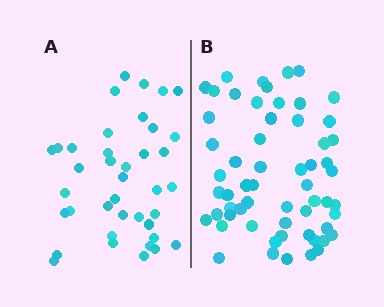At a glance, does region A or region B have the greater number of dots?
Region B (the right region) has more dots.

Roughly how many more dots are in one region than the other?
Region B has approximately 20 more dots than region A.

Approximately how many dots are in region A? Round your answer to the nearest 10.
About 40 dots. (The exact count is 39, which rounds to 40.)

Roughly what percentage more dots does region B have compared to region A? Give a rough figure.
About 50% more.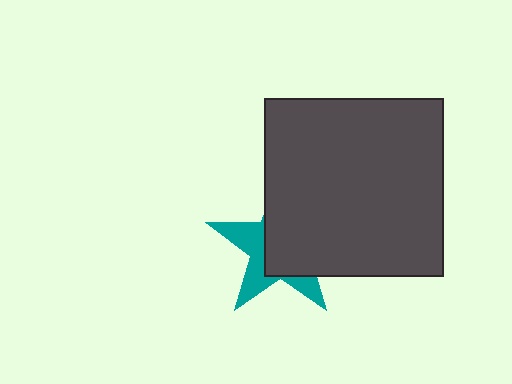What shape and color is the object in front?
The object in front is a dark gray square.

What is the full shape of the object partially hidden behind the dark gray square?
The partially hidden object is a teal star.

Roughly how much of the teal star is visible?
A small part of it is visible (roughly 39%).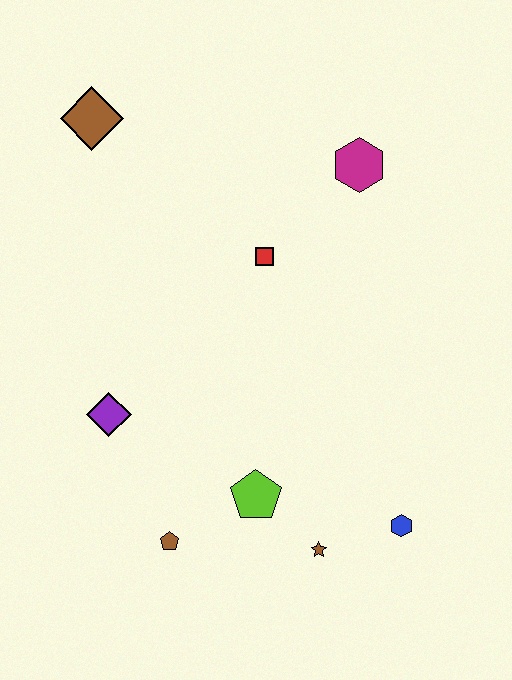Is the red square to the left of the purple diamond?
No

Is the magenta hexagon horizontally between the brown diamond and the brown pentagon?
No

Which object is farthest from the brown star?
The brown diamond is farthest from the brown star.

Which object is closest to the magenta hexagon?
The red square is closest to the magenta hexagon.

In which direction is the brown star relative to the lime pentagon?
The brown star is to the right of the lime pentagon.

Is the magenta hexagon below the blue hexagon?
No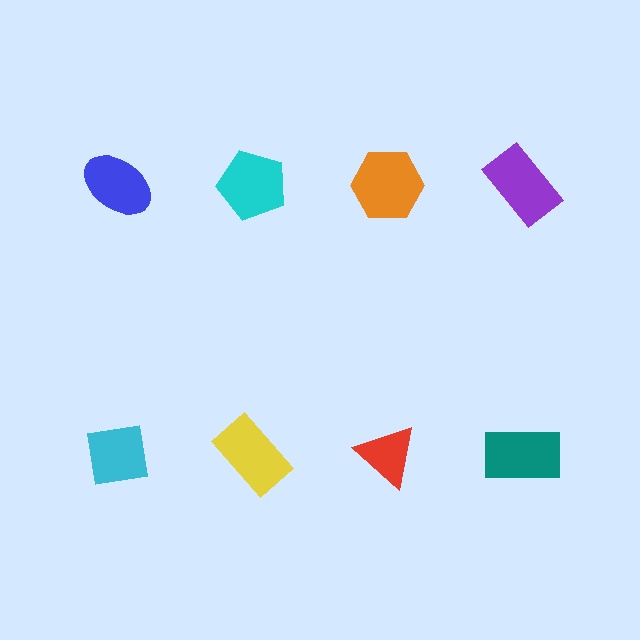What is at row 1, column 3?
An orange hexagon.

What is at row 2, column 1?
A cyan square.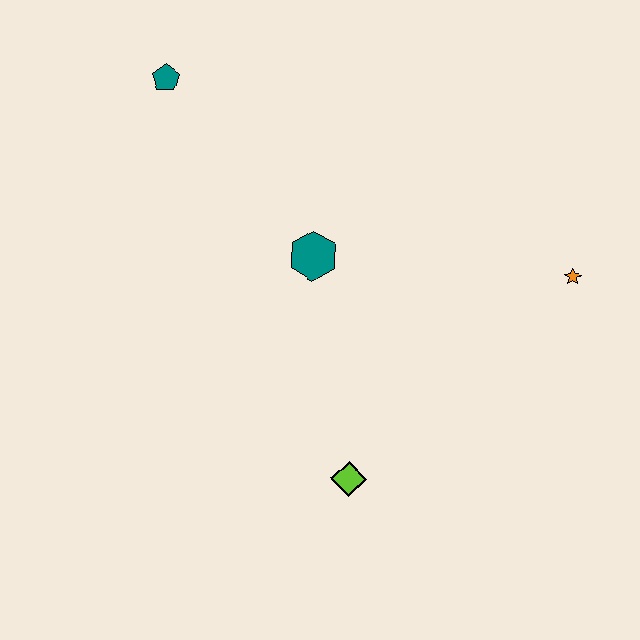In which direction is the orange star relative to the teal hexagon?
The orange star is to the right of the teal hexagon.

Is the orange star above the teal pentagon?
No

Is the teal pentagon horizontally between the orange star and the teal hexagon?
No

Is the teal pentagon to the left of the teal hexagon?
Yes